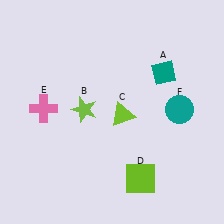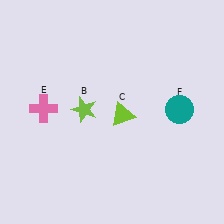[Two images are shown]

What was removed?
The teal diamond (A), the lime square (D) were removed in Image 2.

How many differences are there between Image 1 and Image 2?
There are 2 differences between the two images.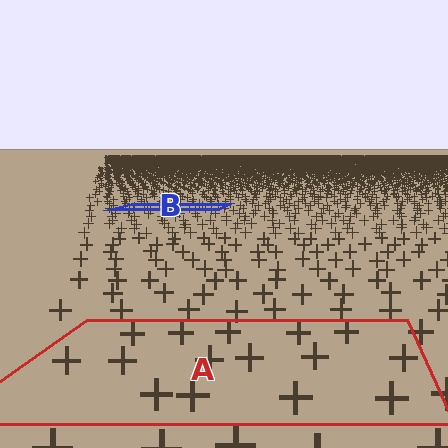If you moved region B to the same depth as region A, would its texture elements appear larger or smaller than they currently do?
They would appear larger. At a closer depth, the same texture elements are projected at a bigger on-screen size.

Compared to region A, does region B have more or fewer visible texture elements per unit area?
Region B has more texture elements per unit area — they are packed more densely because it is farther away.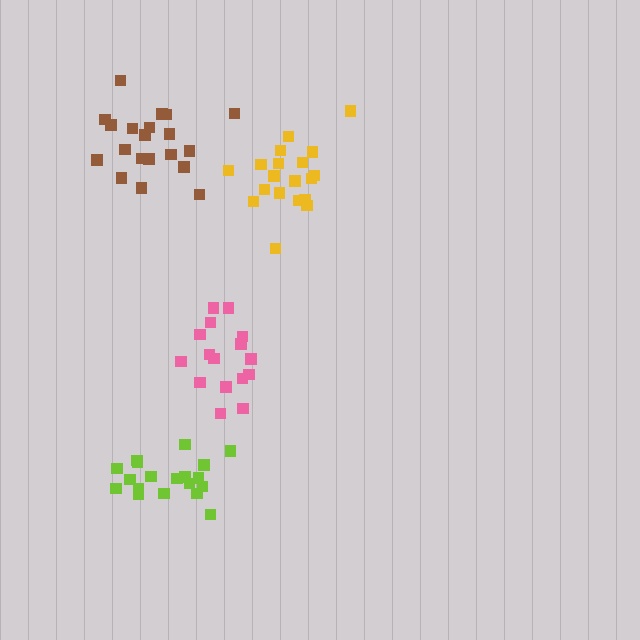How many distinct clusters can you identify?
There are 4 distinct clusters.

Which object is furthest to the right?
The yellow cluster is rightmost.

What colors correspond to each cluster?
The clusters are colored: brown, pink, lime, yellow.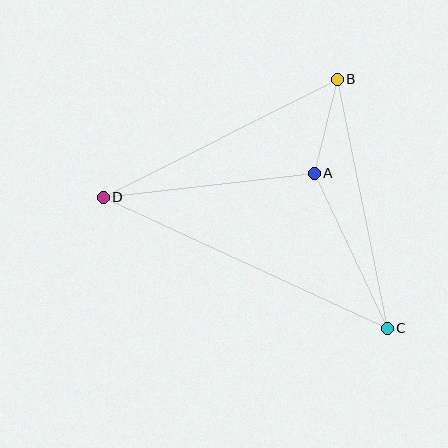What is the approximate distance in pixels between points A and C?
The distance between A and C is approximately 171 pixels.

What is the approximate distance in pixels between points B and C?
The distance between B and C is approximately 254 pixels.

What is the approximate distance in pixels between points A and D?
The distance between A and D is approximately 212 pixels.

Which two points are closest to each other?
Points A and B are closest to each other.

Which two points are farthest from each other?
Points C and D are farthest from each other.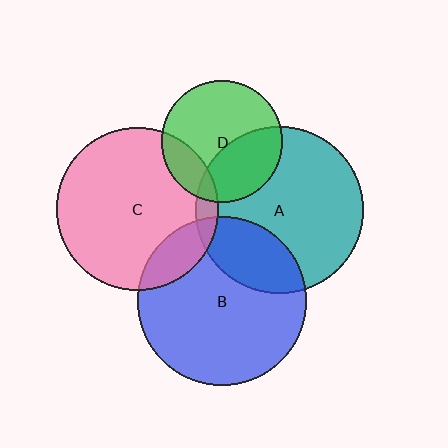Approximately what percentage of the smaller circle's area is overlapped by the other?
Approximately 5%.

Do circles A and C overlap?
Yes.